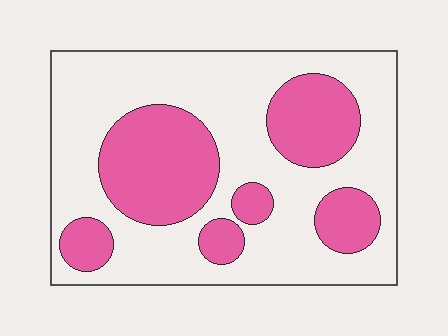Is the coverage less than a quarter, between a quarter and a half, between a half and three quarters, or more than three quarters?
Between a quarter and a half.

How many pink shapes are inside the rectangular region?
6.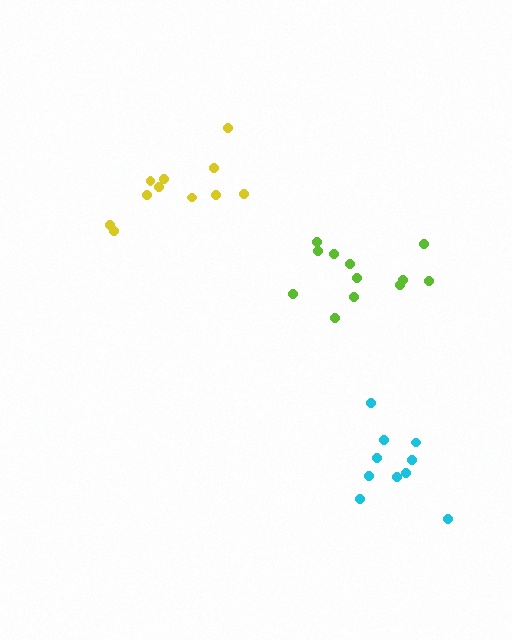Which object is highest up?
The yellow cluster is topmost.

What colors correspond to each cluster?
The clusters are colored: yellow, lime, cyan.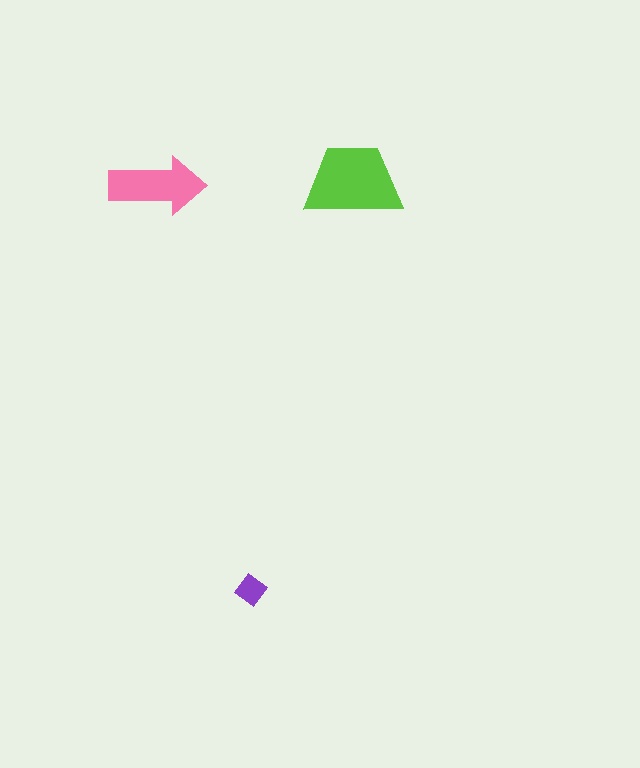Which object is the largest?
The lime trapezoid.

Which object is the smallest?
The purple diamond.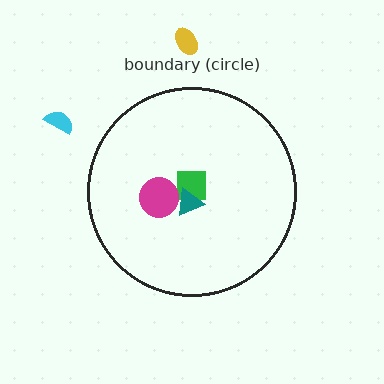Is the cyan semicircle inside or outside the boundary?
Outside.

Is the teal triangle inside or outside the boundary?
Inside.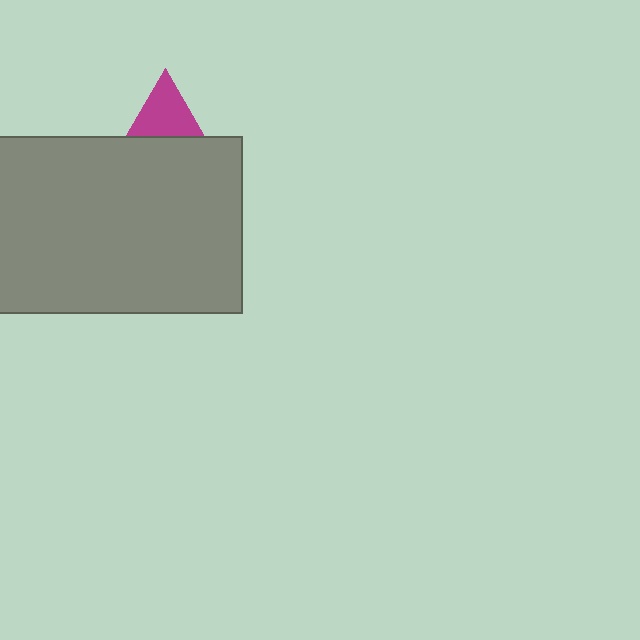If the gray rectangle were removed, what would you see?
You would see the complete magenta triangle.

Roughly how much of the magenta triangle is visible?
A small part of it is visible (roughly 34%).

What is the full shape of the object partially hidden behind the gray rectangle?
The partially hidden object is a magenta triangle.